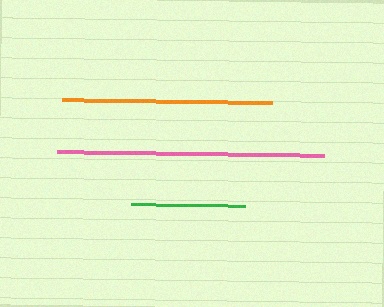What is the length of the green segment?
The green segment is approximately 114 pixels long.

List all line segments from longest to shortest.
From longest to shortest: pink, orange, green.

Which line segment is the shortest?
The green line is the shortest at approximately 114 pixels.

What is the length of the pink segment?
The pink segment is approximately 267 pixels long.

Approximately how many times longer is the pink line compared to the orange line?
The pink line is approximately 1.3 times the length of the orange line.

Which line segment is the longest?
The pink line is the longest at approximately 267 pixels.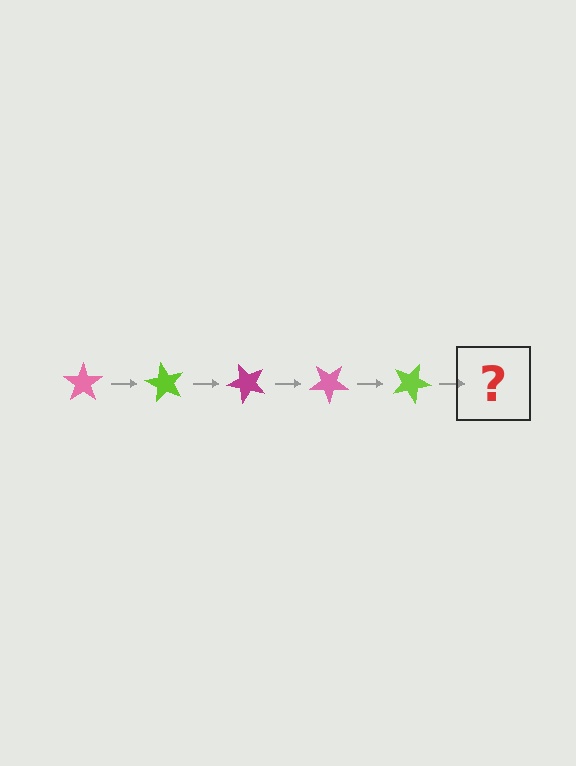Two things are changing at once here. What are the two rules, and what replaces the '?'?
The two rules are that it rotates 60 degrees each step and the color cycles through pink, lime, and magenta. The '?' should be a magenta star, rotated 300 degrees from the start.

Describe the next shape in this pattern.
It should be a magenta star, rotated 300 degrees from the start.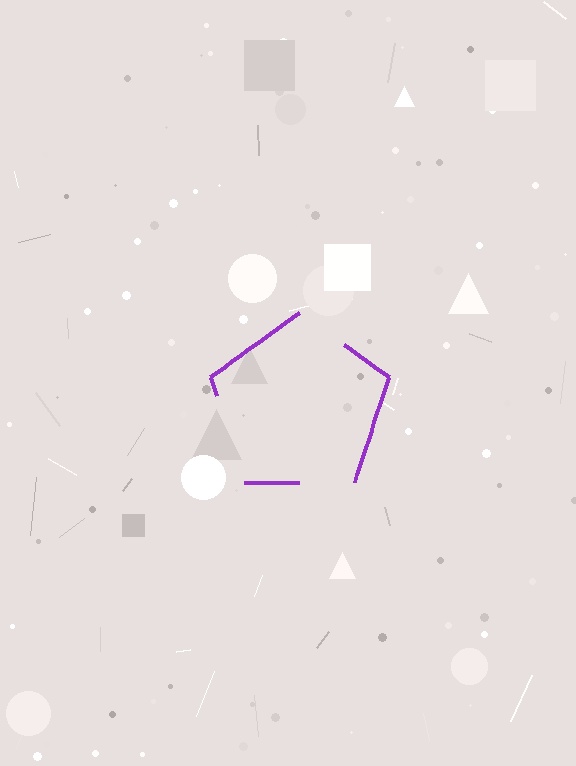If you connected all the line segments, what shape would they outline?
They would outline a pentagon.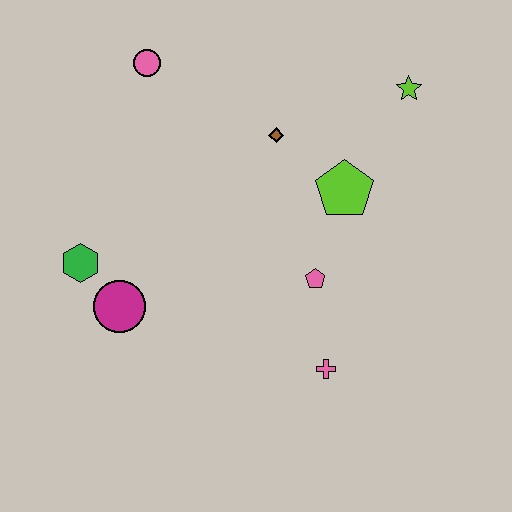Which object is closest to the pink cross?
The pink pentagon is closest to the pink cross.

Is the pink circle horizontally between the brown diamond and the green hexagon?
Yes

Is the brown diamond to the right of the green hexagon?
Yes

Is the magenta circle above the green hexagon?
No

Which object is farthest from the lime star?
The green hexagon is farthest from the lime star.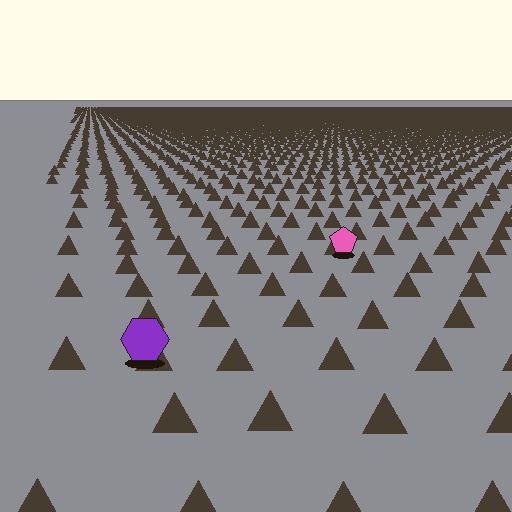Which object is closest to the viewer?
The purple hexagon is closest. The texture marks near it are larger and more spread out.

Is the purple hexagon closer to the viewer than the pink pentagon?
Yes. The purple hexagon is closer — you can tell from the texture gradient: the ground texture is coarser near it.